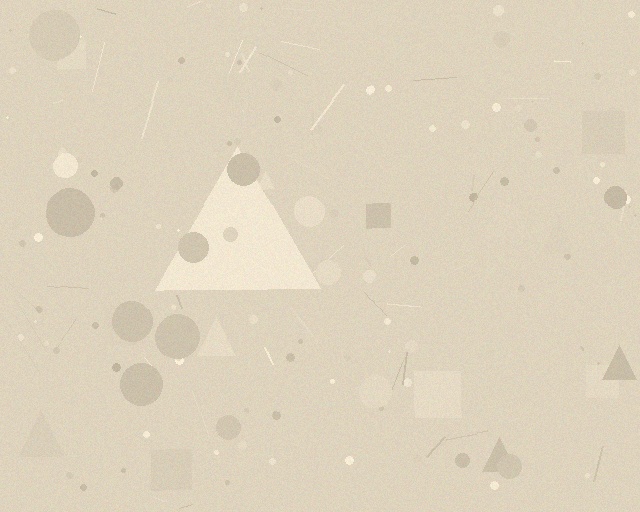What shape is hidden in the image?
A triangle is hidden in the image.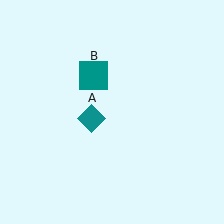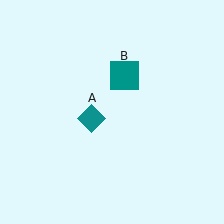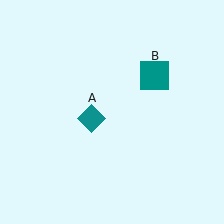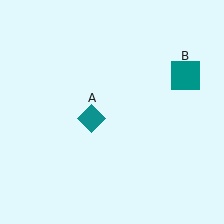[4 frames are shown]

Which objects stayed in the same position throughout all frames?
Teal diamond (object A) remained stationary.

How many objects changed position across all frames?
1 object changed position: teal square (object B).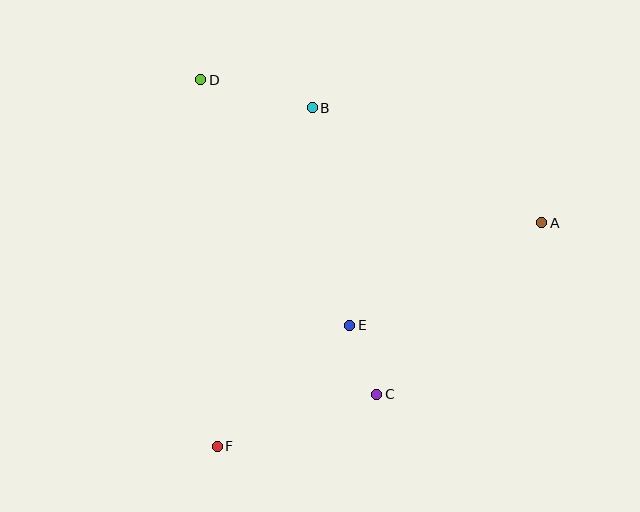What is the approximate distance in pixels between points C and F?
The distance between C and F is approximately 168 pixels.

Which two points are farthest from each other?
Points A and F are farthest from each other.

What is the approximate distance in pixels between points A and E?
The distance between A and E is approximately 218 pixels.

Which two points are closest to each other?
Points C and E are closest to each other.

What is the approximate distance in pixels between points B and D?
The distance between B and D is approximately 115 pixels.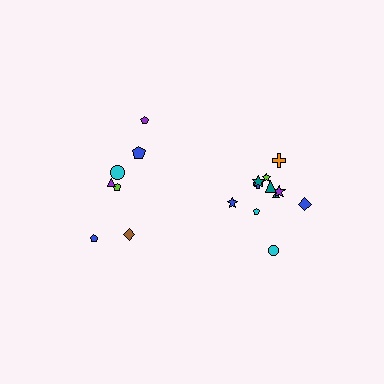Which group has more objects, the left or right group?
The right group.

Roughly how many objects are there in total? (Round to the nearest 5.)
Roughly 20 objects in total.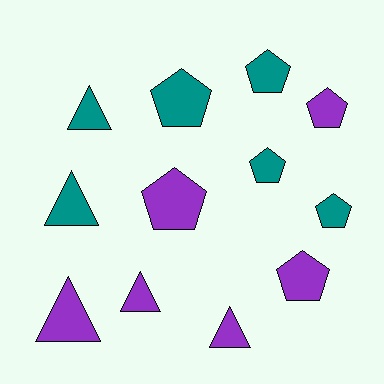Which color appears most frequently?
Teal, with 6 objects.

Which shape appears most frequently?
Pentagon, with 7 objects.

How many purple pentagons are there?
There are 3 purple pentagons.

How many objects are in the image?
There are 12 objects.